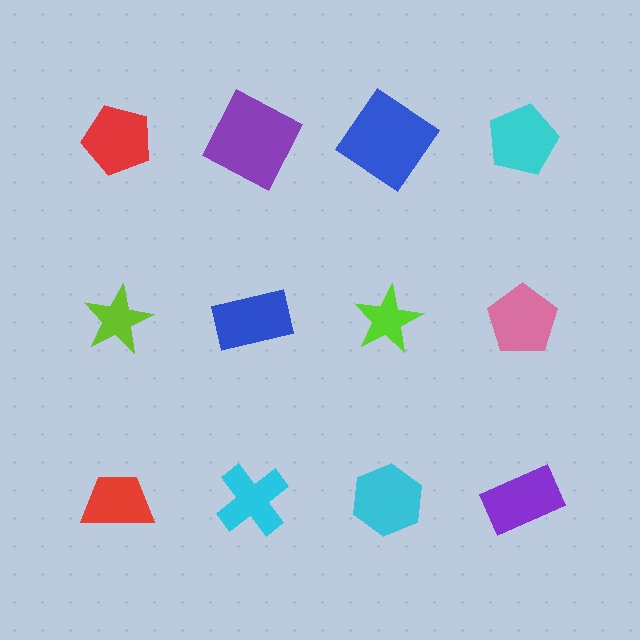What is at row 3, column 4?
A purple rectangle.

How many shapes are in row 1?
4 shapes.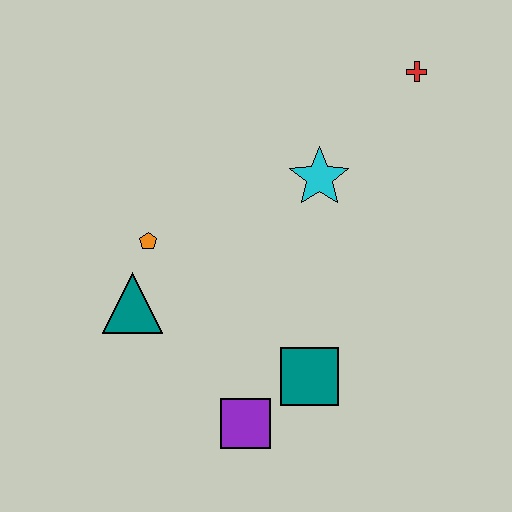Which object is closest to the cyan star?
The red cross is closest to the cyan star.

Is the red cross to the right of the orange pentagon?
Yes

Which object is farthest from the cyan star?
The purple square is farthest from the cyan star.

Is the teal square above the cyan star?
No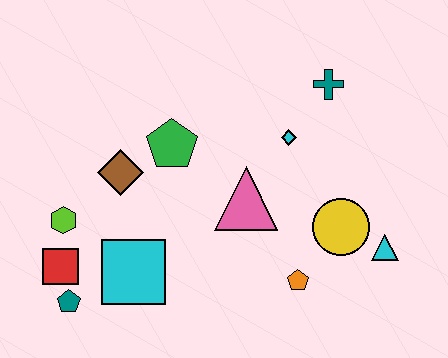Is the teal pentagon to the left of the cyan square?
Yes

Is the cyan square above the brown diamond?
No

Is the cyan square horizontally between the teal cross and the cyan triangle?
No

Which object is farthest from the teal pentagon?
The teal cross is farthest from the teal pentagon.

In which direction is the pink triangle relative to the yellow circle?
The pink triangle is to the left of the yellow circle.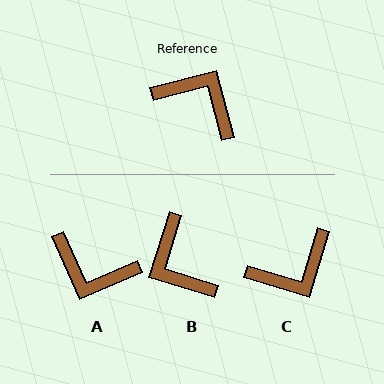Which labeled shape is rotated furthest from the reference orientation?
A, about 171 degrees away.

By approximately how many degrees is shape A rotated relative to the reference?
Approximately 171 degrees clockwise.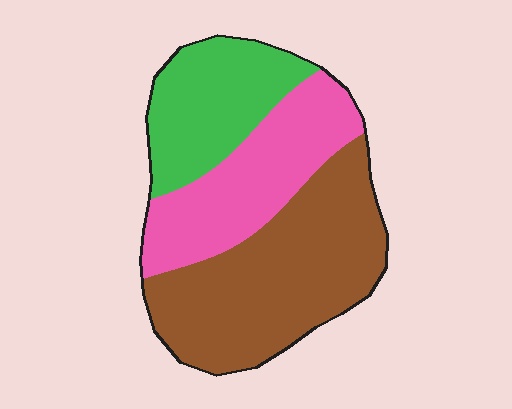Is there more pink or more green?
Pink.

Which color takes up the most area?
Brown, at roughly 45%.